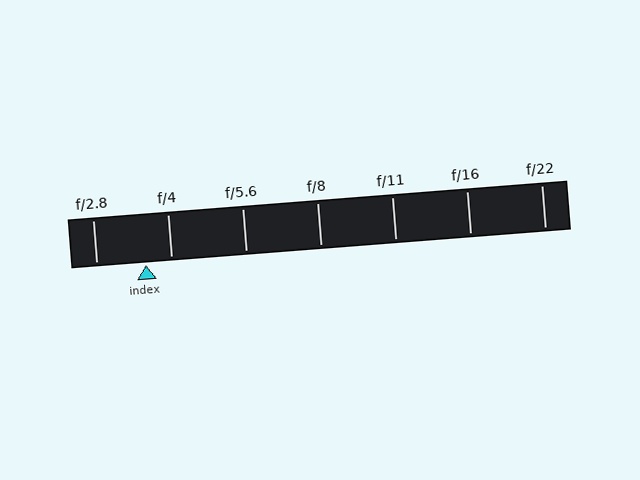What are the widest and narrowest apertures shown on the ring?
The widest aperture shown is f/2.8 and the narrowest is f/22.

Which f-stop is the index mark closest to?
The index mark is closest to f/4.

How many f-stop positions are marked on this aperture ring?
There are 7 f-stop positions marked.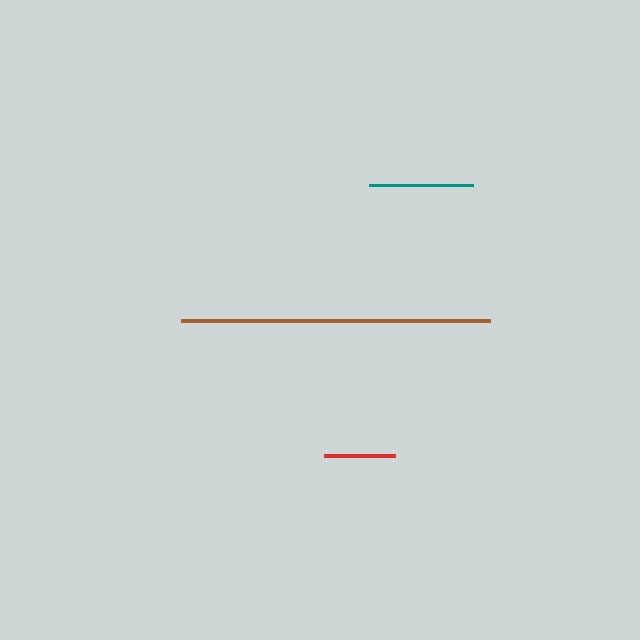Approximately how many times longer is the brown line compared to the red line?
The brown line is approximately 4.3 times the length of the red line.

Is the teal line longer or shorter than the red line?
The teal line is longer than the red line.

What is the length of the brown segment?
The brown segment is approximately 308 pixels long.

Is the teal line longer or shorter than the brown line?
The brown line is longer than the teal line.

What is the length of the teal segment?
The teal segment is approximately 103 pixels long.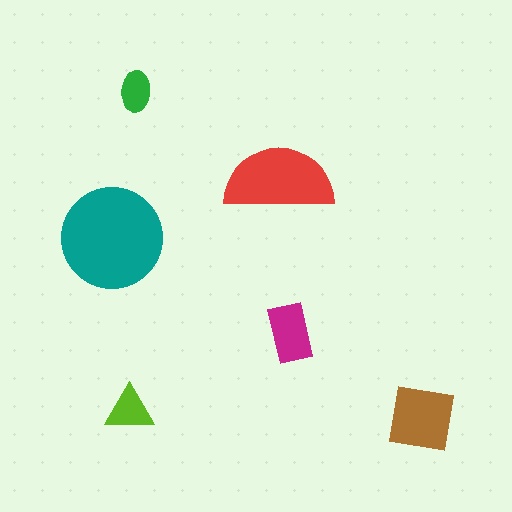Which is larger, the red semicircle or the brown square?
The red semicircle.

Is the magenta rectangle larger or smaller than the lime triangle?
Larger.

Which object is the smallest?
The green ellipse.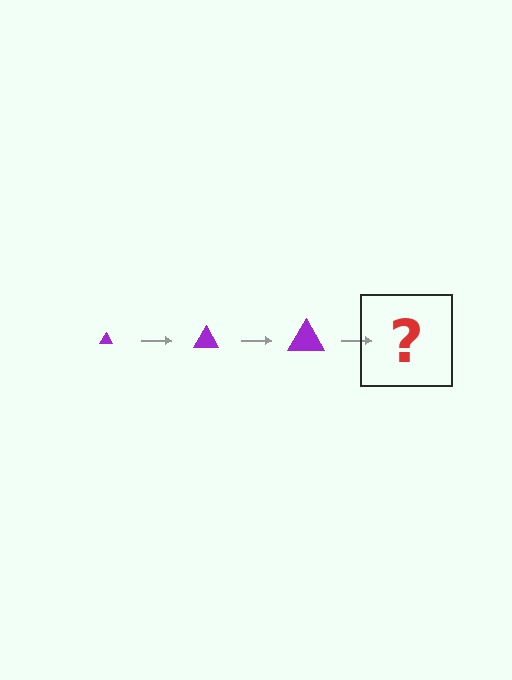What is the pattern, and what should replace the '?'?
The pattern is that the triangle gets progressively larger each step. The '?' should be a purple triangle, larger than the previous one.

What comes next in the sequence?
The next element should be a purple triangle, larger than the previous one.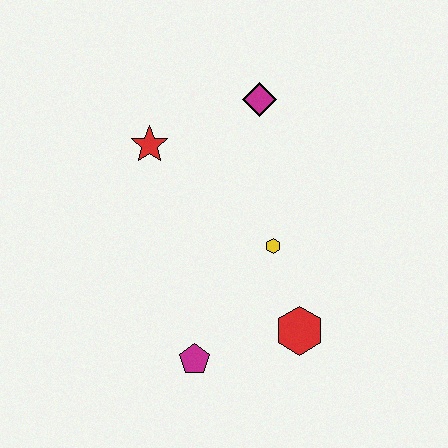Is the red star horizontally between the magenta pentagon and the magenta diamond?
No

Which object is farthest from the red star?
The red hexagon is farthest from the red star.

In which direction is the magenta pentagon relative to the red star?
The magenta pentagon is below the red star.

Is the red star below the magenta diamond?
Yes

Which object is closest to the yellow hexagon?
The red hexagon is closest to the yellow hexagon.